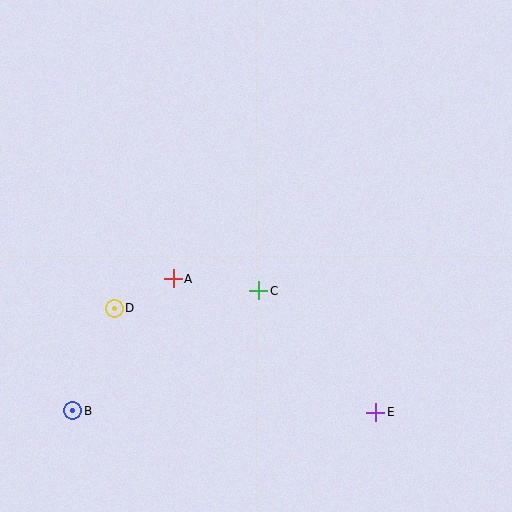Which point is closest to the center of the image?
Point C at (259, 291) is closest to the center.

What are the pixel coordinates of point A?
Point A is at (173, 279).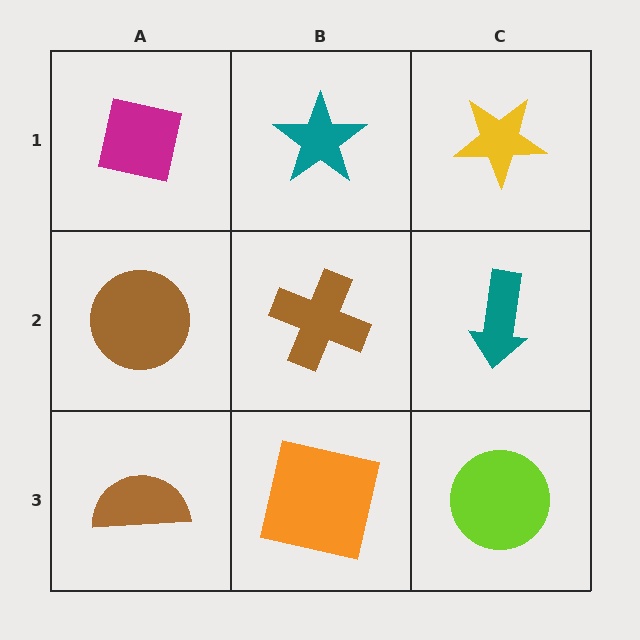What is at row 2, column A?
A brown circle.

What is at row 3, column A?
A brown semicircle.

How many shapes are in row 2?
3 shapes.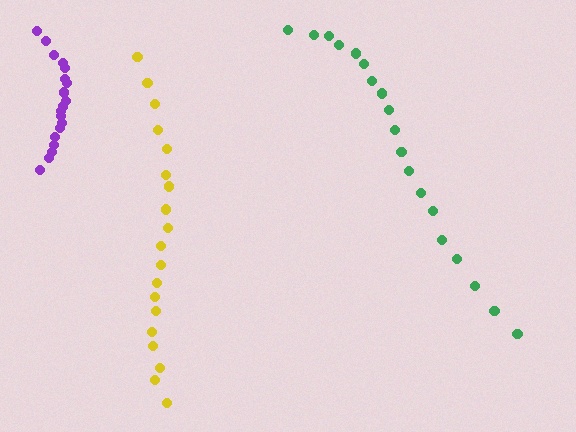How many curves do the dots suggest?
There are 3 distinct paths.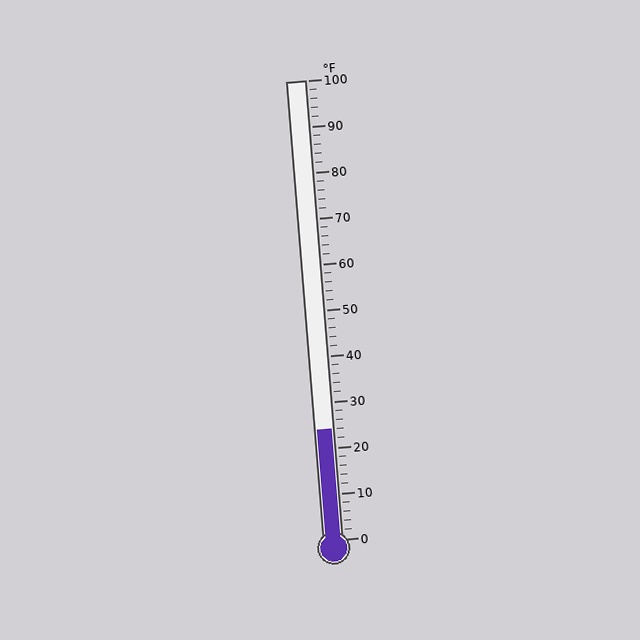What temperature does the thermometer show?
The thermometer shows approximately 24°F.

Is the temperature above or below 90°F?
The temperature is below 90°F.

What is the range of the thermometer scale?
The thermometer scale ranges from 0°F to 100°F.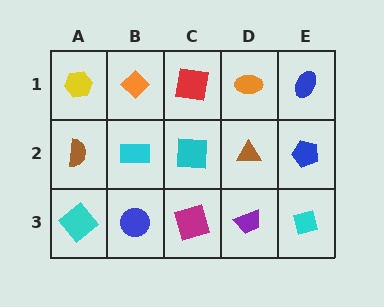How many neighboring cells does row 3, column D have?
3.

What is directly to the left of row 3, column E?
A purple trapezoid.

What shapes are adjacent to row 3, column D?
A brown triangle (row 2, column D), a magenta square (row 3, column C), a cyan diamond (row 3, column E).